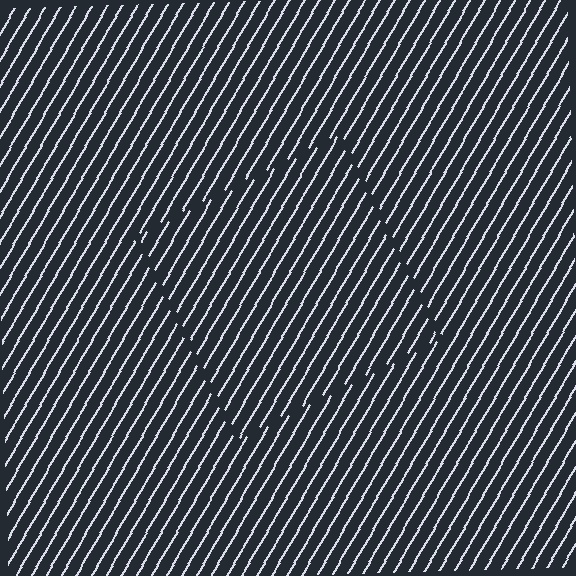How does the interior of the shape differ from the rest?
The interior of the shape contains the same grating, shifted by half a period — the contour is defined by the phase discontinuity where line-ends from the inner and outer gratings abut.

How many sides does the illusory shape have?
4 sides — the line-ends trace a square.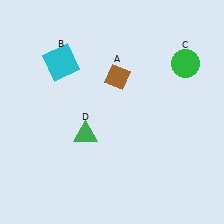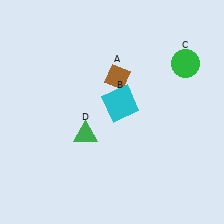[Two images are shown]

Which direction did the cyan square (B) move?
The cyan square (B) moved right.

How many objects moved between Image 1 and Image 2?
1 object moved between the two images.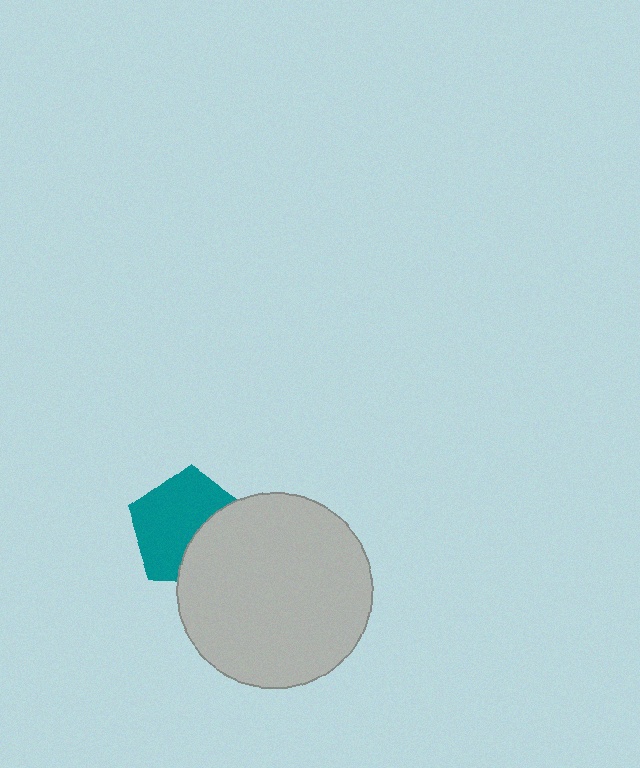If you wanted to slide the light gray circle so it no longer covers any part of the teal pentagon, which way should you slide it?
Slide it right — that is the most direct way to separate the two shapes.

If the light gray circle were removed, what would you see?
You would see the complete teal pentagon.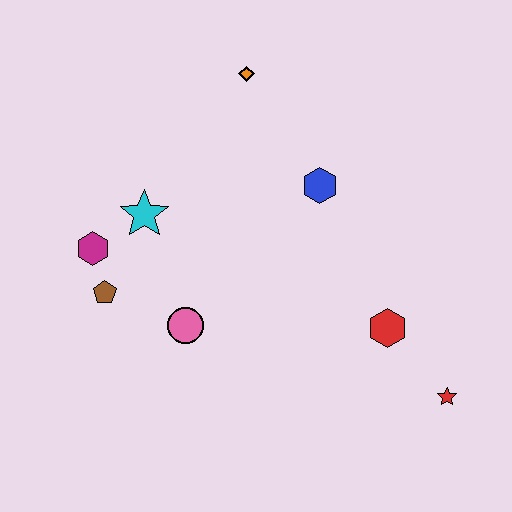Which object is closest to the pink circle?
The brown pentagon is closest to the pink circle.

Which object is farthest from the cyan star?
The red star is farthest from the cyan star.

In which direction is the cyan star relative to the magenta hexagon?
The cyan star is to the right of the magenta hexagon.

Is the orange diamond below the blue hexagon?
No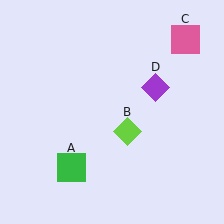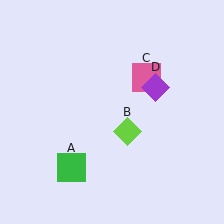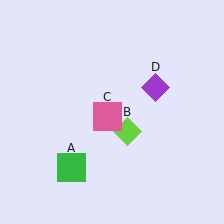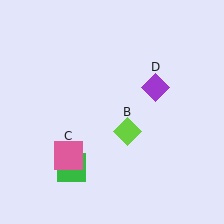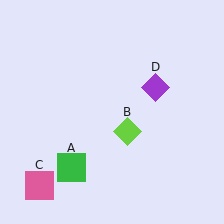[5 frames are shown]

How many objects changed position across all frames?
1 object changed position: pink square (object C).